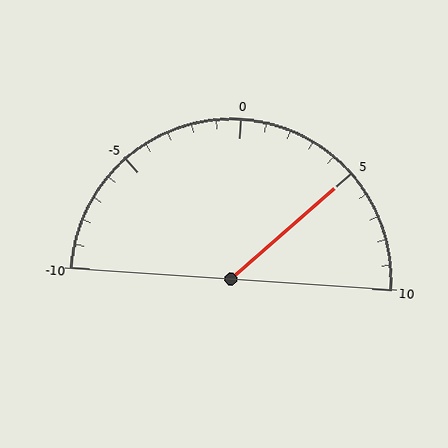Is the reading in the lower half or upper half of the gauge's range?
The reading is in the upper half of the range (-10 to 10).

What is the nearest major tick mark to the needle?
The nearest major tick mark is 5.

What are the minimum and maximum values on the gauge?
The gauge ranges from -10 to 10.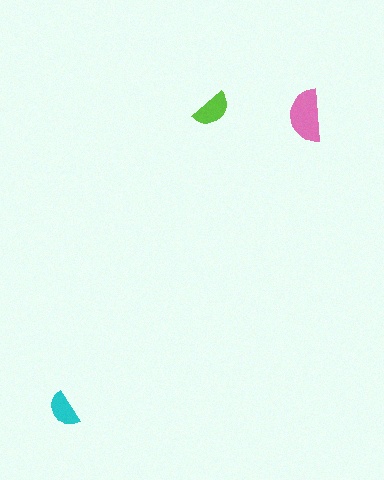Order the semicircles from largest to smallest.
the pink one, the lime one, the cyan one.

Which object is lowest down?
The cyan semicircle is bottommost.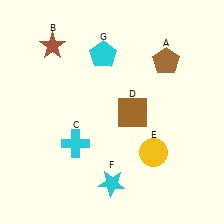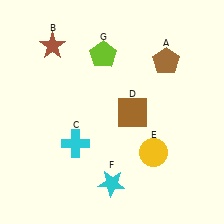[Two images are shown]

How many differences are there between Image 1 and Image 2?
There is 1 difference between the two images.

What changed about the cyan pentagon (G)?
In Image 1, G is cyan. In Image 2, it changed to lime.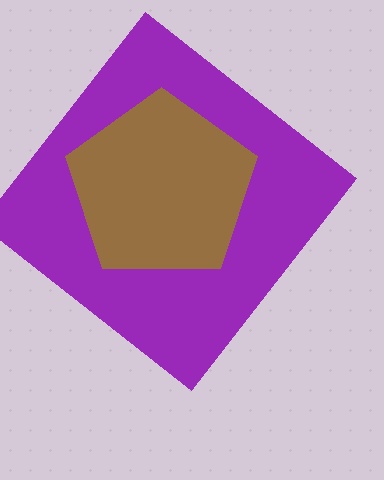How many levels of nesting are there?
2.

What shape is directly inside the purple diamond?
The brown pentagon.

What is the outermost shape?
The purple diamond.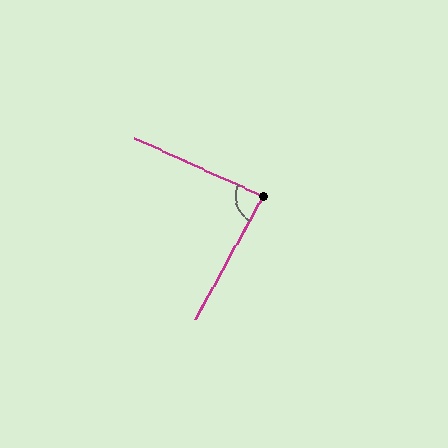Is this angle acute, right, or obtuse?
It is approximately a right angle.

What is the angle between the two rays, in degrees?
Approximately 85 degrees.